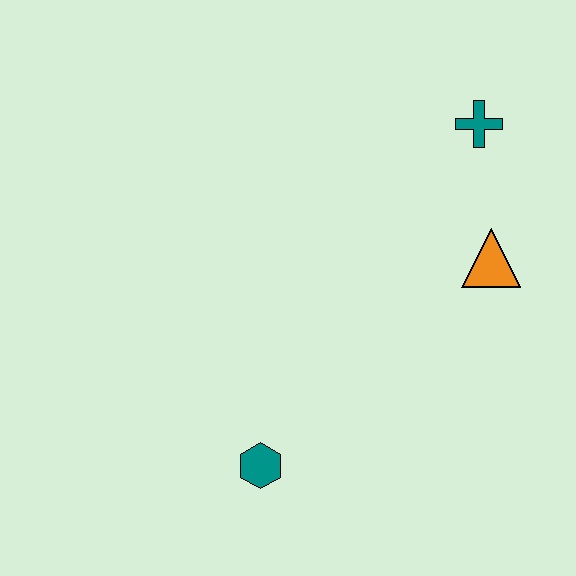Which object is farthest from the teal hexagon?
The teal cross is farthest from the teal hexagon.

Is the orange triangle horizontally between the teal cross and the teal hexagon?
No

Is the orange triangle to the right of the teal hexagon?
Yes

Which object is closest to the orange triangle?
The teal cross is closest to the orange triangle.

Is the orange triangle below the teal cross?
Yes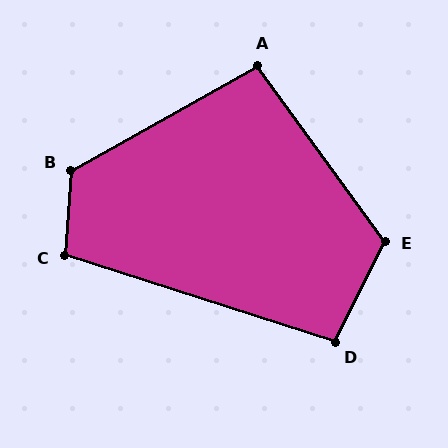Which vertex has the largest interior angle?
B, at approximately 123 degrees.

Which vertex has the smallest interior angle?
A, at approximately 97 degrees.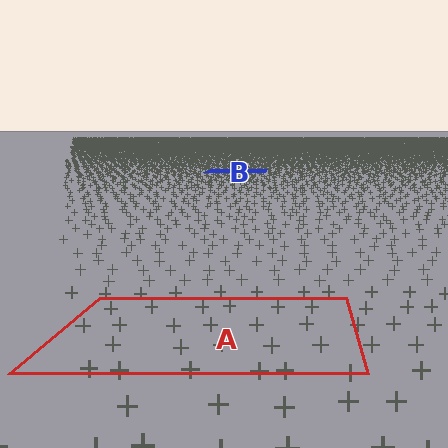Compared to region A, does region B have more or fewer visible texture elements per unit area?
Region B has more texture elements per unit area — they are packed more densely because it is farther away.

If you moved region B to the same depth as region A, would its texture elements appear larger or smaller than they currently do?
They would appear larger. At a closer depth, the same texture elements are projected at a bigger on-screen size.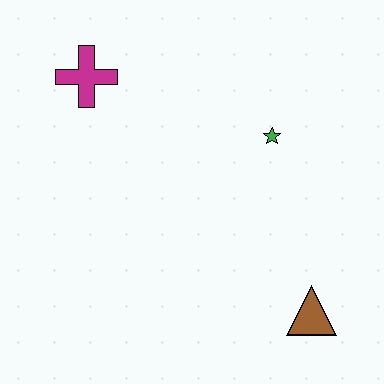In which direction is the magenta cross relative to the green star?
The magenta cross is to the left of the green star.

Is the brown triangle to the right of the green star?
Yes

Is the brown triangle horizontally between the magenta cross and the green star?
No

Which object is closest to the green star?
The brown triangle is closest to the green star.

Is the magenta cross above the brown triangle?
Yes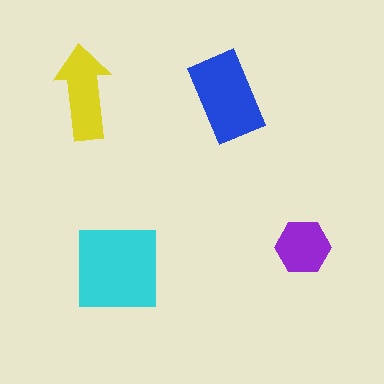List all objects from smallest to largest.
The purple hexagon, the yellow arrow, the blue rectangle, the cyan square.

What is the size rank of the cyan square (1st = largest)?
1st.